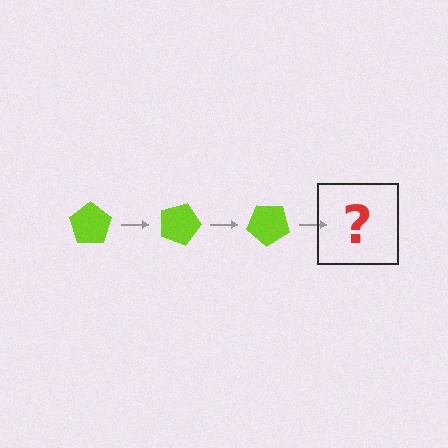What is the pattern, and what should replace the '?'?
The pattern is that the pentagon rotates 20 degrees each step. The '?' should be a lime pentagon rotated 60 degrees.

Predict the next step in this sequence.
The next step is a lime pentagon rotated 60 degrees.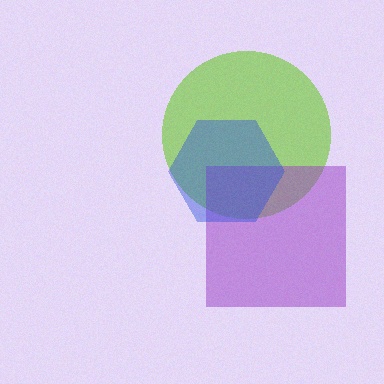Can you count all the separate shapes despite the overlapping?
Yes, there are 3 separate shapes.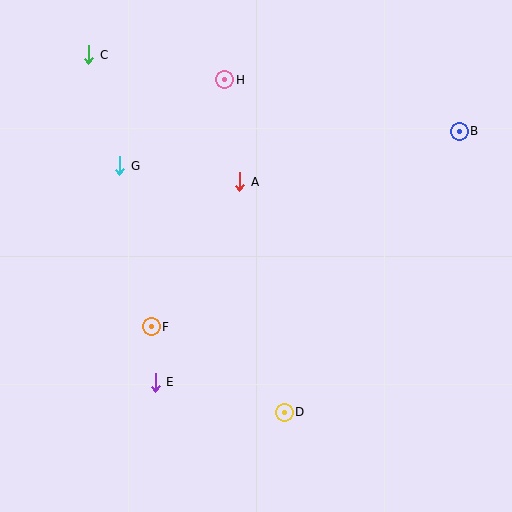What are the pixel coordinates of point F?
Point F is at (151, 327).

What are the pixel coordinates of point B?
Point B is at (459, 131).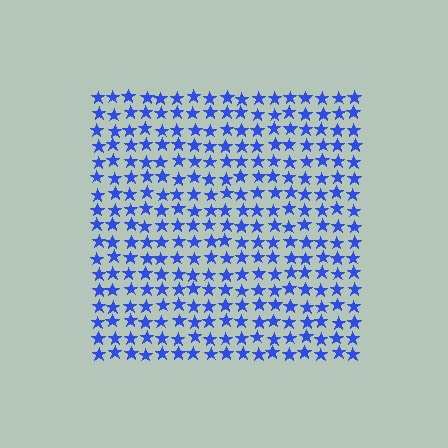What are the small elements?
The small elements are stars.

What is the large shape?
The large shape is a square.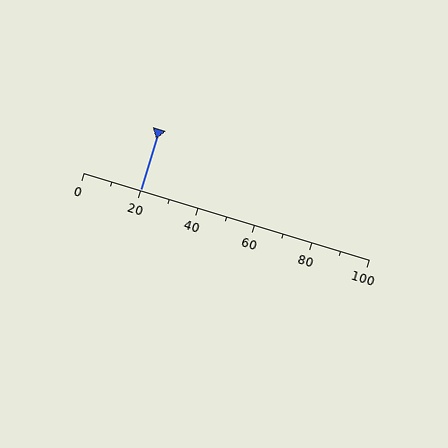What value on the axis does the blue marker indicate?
The marker indicates approximately 20.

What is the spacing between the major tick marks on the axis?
The major ticks are spaced 20 apart.